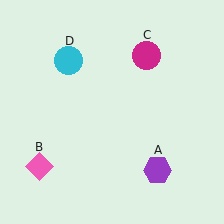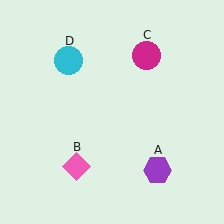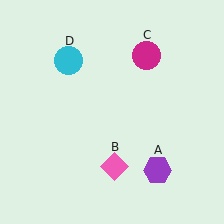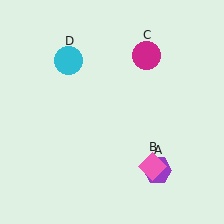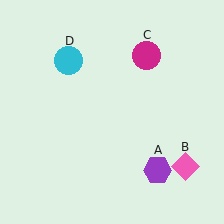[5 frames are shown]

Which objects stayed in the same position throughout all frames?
Purple hexagon (object A) and magenta circle (object C) and cyan circle (object D) remained stationary.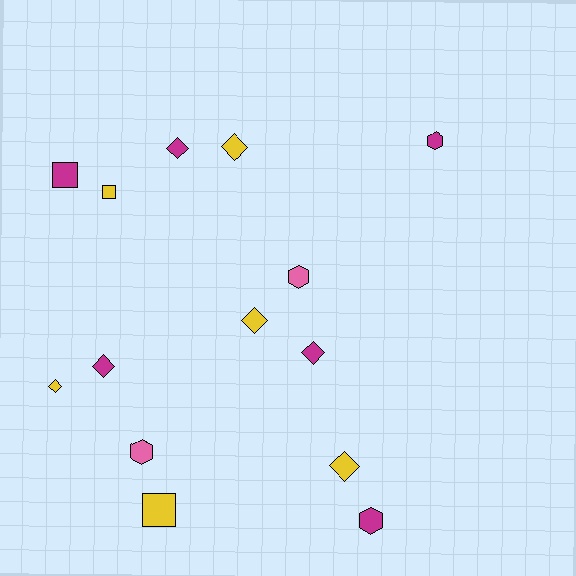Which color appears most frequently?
Yellow, with 6 objects.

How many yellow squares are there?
There are 2 yellow squares.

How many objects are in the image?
There are 14 objects.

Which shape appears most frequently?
Diamond, with 7 objects.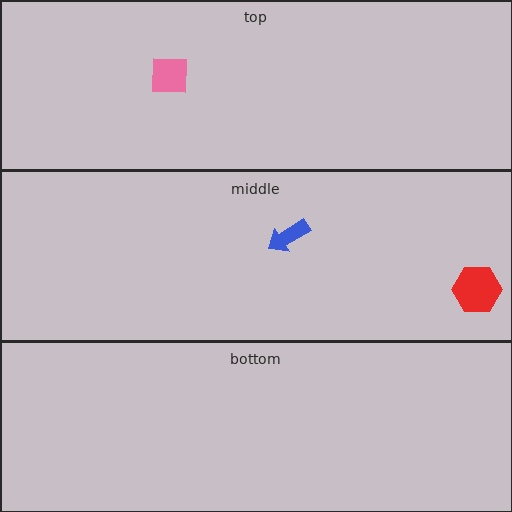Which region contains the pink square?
The top region.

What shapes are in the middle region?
The red hexagon, the blue arrow.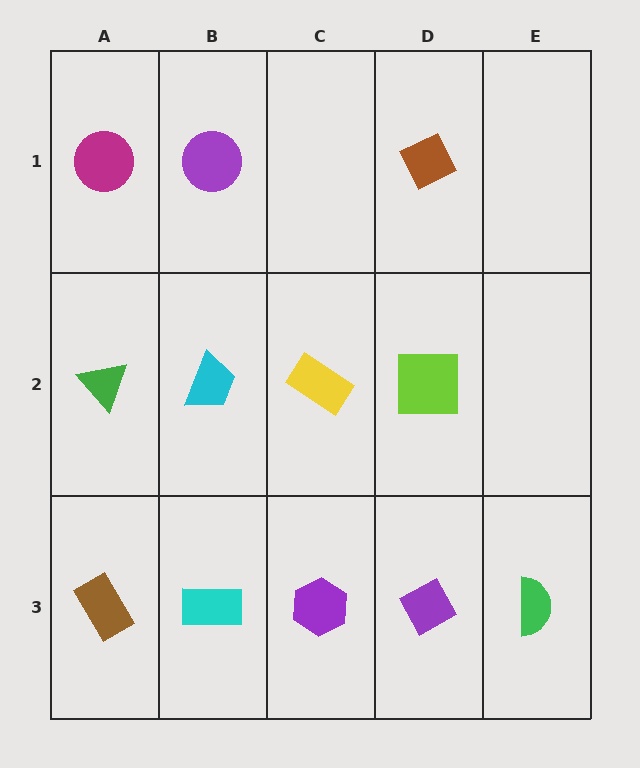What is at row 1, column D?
A brown diamond.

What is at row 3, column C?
A purple hexagon.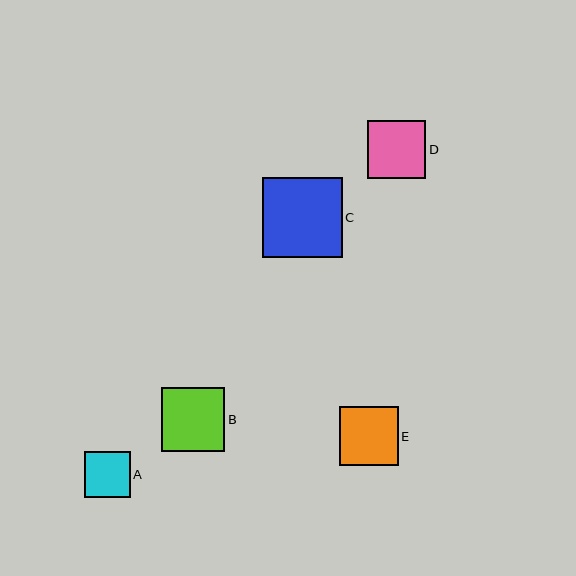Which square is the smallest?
Square A is the smallest with a size of approximately 46 pixels.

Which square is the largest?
Square C is the largest with a size of approximately 80 pixels.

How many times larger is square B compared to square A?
Square B is approximately 1.4 times the size of square A.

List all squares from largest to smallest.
From largest to smallest: C, B, E, D, A.